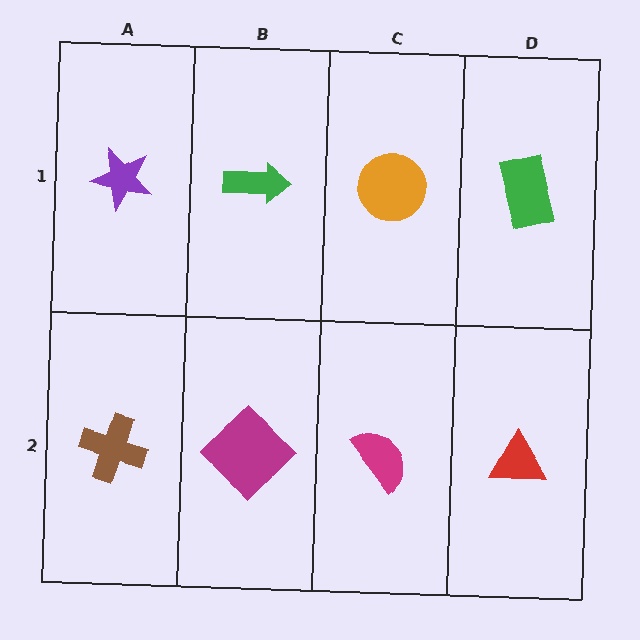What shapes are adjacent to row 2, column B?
A green arrow (row 1, column B), a brown cross (row 2, column A), a magenta semicircle (row 2, column C).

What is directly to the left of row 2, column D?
A magenta semicircle.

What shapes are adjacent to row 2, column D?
A green rectangle (row 1, column D), a magenta semicircle (row 2, column C).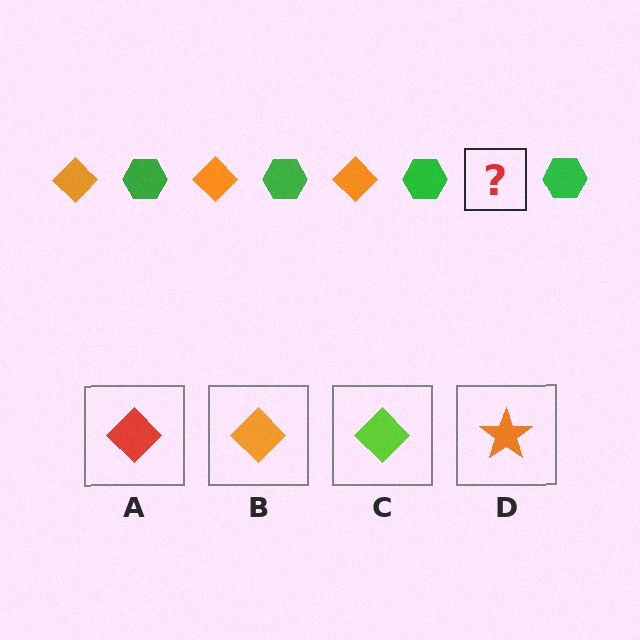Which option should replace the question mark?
Option B.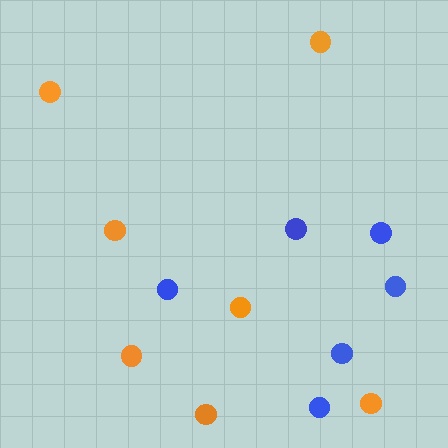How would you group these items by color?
There are 2 groups: one group of blue circles (6) and one group of orange circles (7).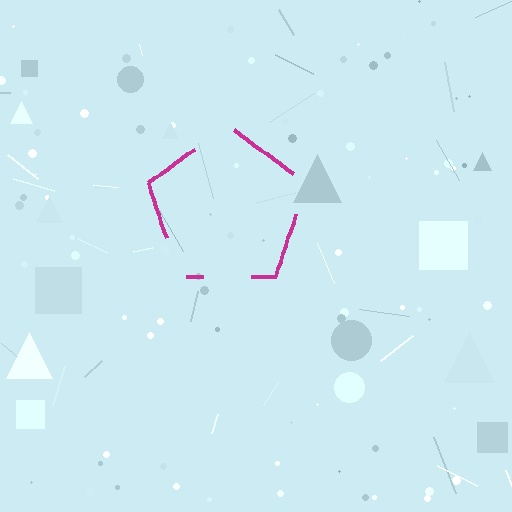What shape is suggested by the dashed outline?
The dashed outline suggests a pentagon.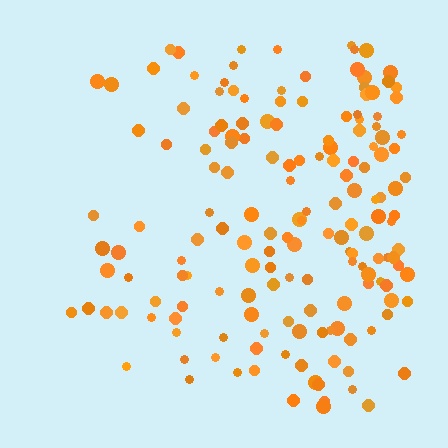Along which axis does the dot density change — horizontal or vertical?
Horizontal.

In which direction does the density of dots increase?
From left to right, with the right side densest.